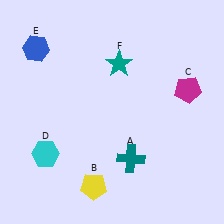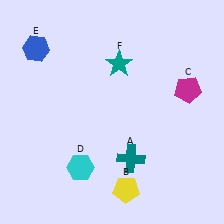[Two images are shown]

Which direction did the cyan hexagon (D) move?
The cyan hexagon (D) moved right.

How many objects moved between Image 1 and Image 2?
2 objects moved between the two images.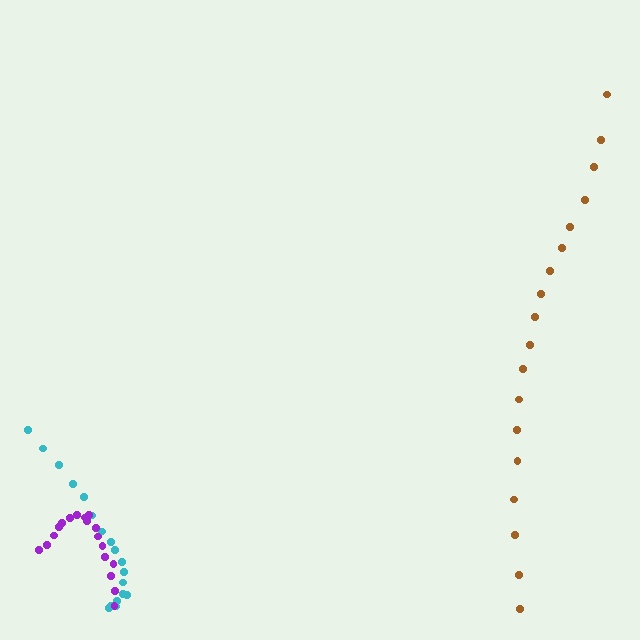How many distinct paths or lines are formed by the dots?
There are 3 distinct paths.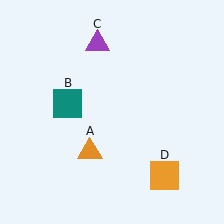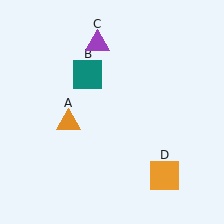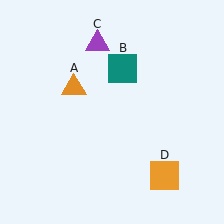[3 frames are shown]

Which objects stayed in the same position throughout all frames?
Purple triangle (object C) and orange square (object D) remained stationary.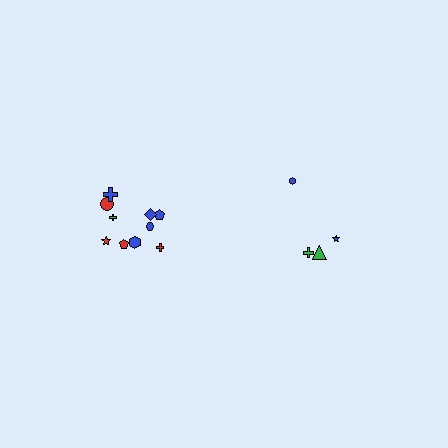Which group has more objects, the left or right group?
The left group.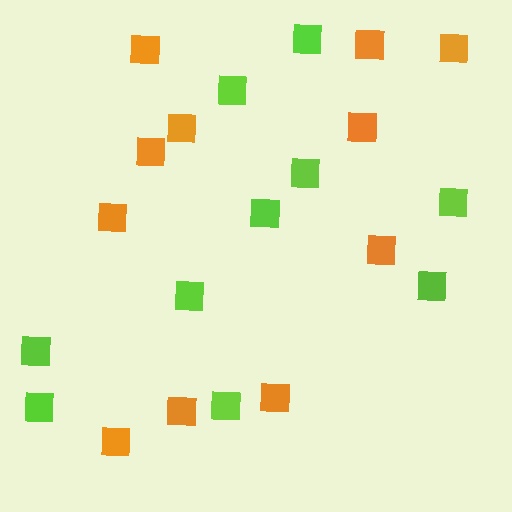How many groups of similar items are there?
There are 2 groups: one group of lime squares (10) and one group of orange squares (11).